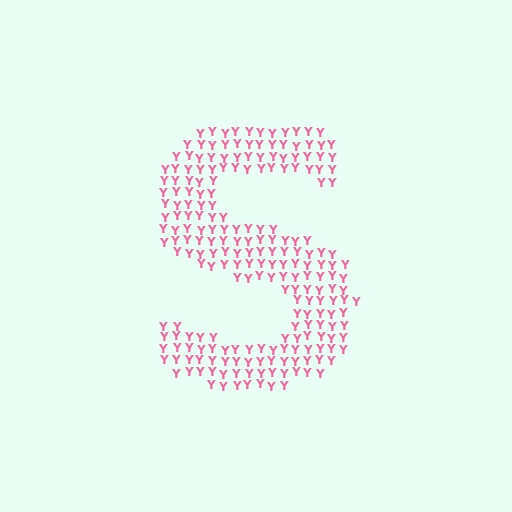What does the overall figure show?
The overall figure shows the letter S.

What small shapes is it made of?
It is made of small letter Y's.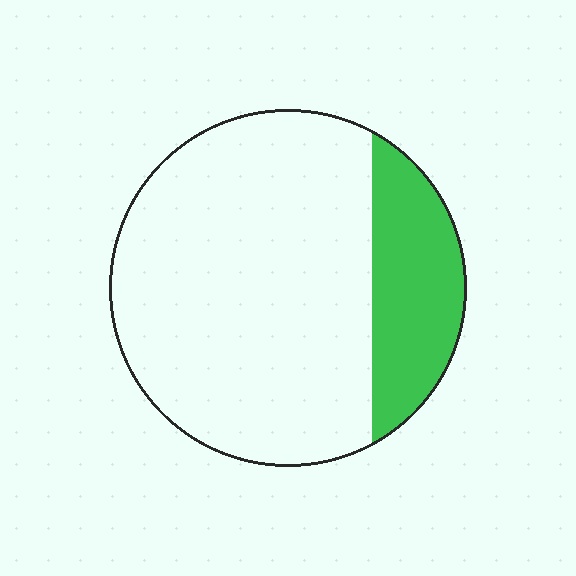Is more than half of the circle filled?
No.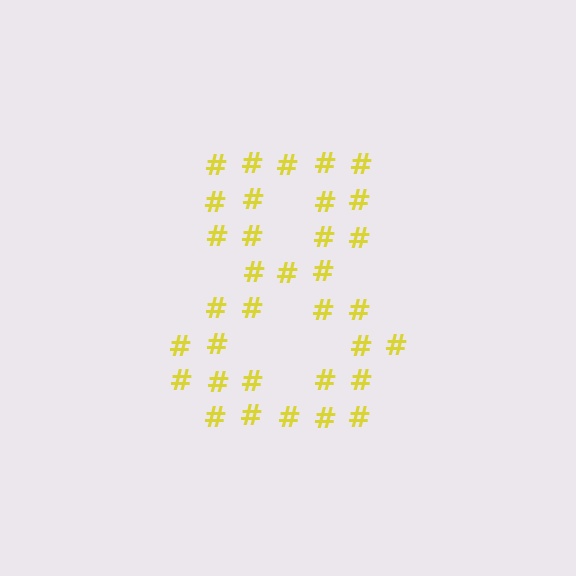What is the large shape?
The large shape is the digit 8.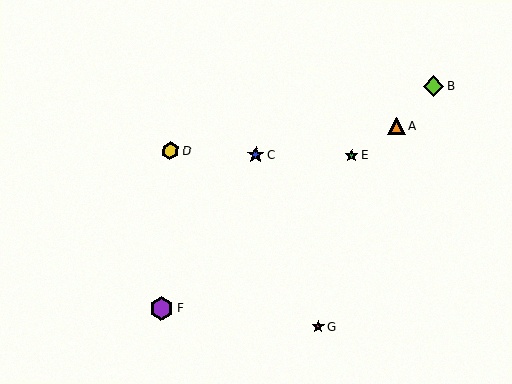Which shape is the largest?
The purple hexagon (labeled F) is the largest.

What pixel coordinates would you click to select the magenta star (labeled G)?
Click at (319, 326) to select the magenta star G.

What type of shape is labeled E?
Shape E is a green star.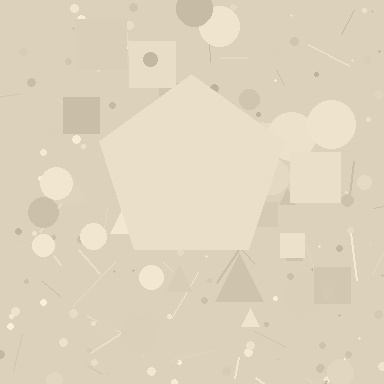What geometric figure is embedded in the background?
A pentagon is embedded in the background.